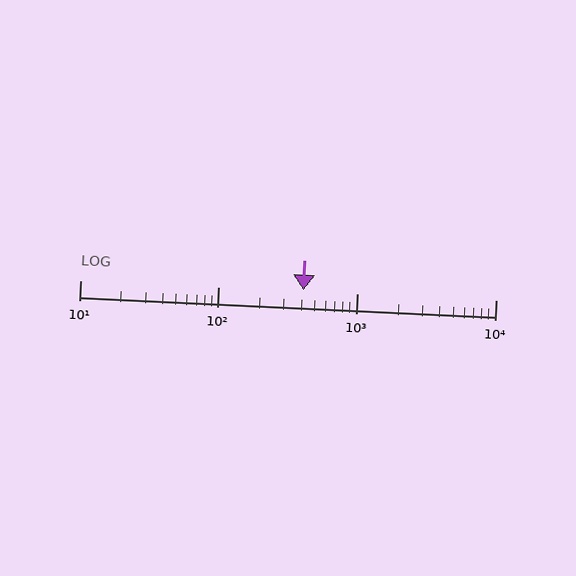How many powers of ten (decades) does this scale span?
The scale spans 3 decades, from 10 to 10000.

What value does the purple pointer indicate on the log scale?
The pointer indicates approximately 410.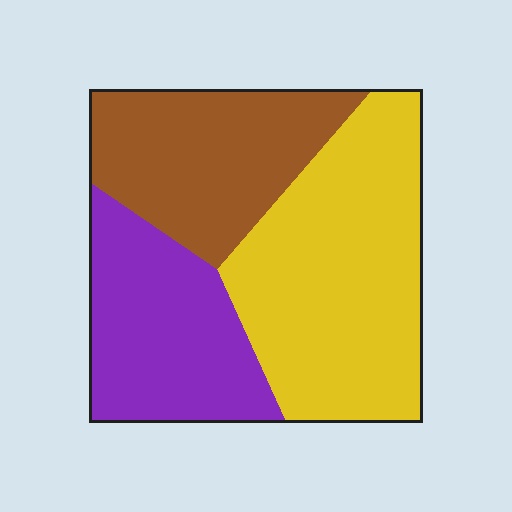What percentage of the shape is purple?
Purple covers around 25% of the shape.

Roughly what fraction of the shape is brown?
Brown takes up about one quarter (1/4) of the shape.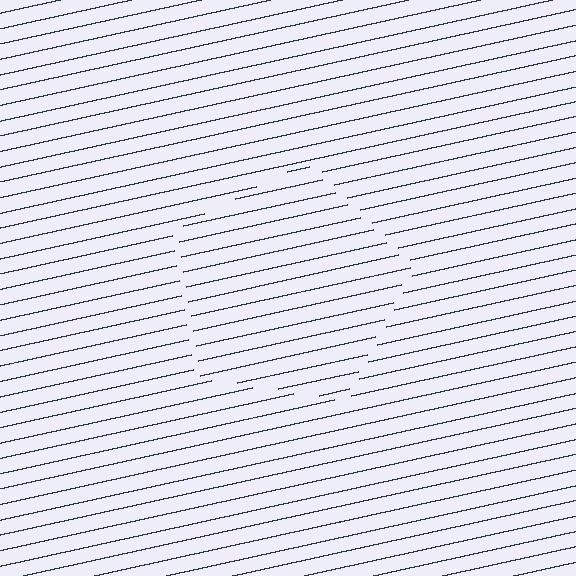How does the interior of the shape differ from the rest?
The interior of the shape contains the same grating, shifted by half a period — the contour is defined by the phase discontinuity where line-ends from the inner and outer gratings abut.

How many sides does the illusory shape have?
5 sides — the line-ends trace a pentagon.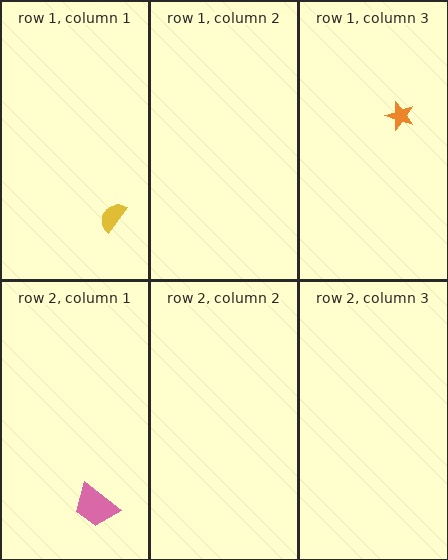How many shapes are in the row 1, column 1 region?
1.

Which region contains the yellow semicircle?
The row 1, column 1 region.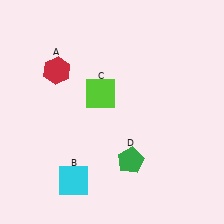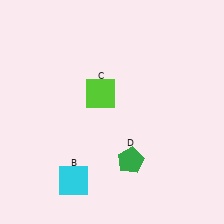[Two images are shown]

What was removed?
The red hexagon (A) was removed in Image 2.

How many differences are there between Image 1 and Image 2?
There is 1 difference between the two images.